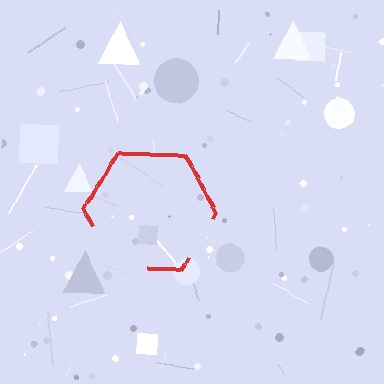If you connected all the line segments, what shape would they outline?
They would outline a hexagon.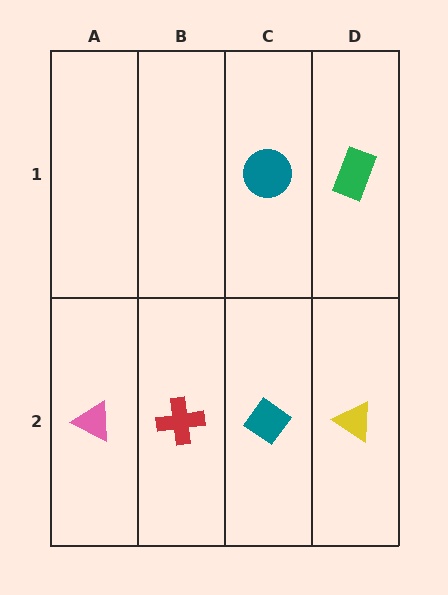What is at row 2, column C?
A teal diamond.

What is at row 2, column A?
A pink triangle.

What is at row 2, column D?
A yellow triangle.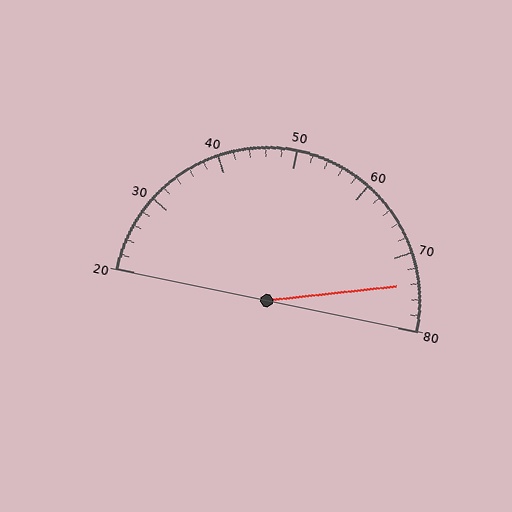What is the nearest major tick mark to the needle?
The nearest major tick mark is 70.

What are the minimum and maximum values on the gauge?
The gauge ranges from 20 to 80.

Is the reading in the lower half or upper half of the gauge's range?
The reading is in the upper half of the range (20 to 80).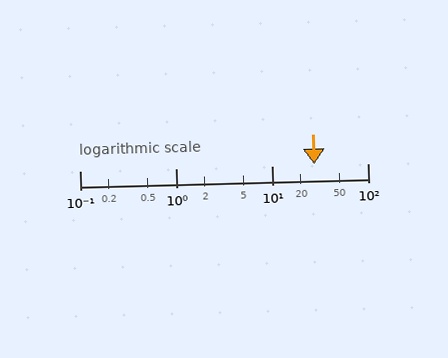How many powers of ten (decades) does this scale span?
The scale spans 3 decades, from 0.1 to 100.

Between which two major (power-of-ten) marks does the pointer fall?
The pointer is between 10 and 100.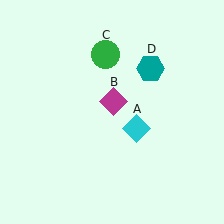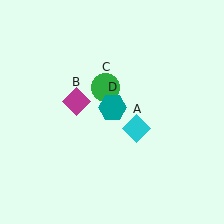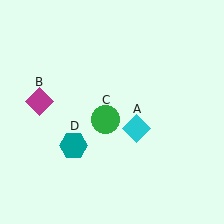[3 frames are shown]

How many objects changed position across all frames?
3 objects changed position: magenta diamond (object B), green circle (object C), teal hexagon (object D).